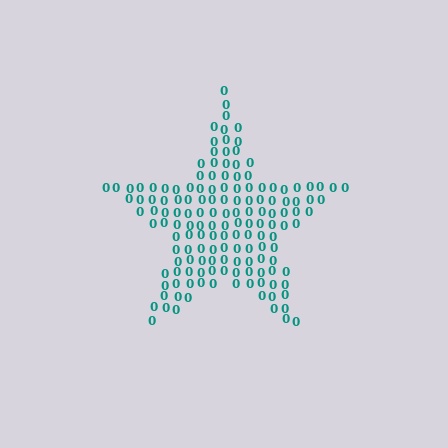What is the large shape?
The large shape is a star.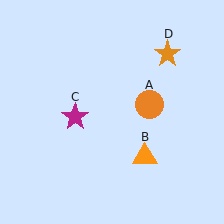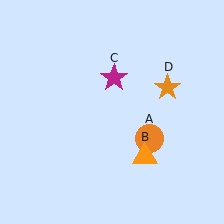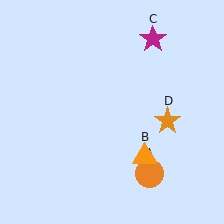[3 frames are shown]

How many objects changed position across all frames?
3 objects changed position: orange circle (object A), magenta star (object C), orange star (object D).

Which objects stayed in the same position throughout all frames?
Orange triangle (object B) remained stationary.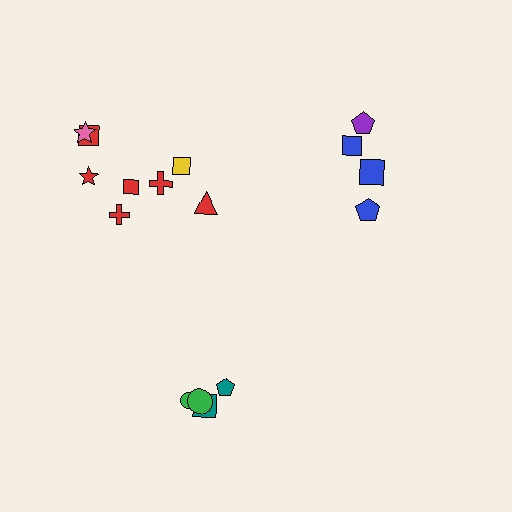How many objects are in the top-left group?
There are 8 objects.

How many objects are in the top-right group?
There are 4 objects.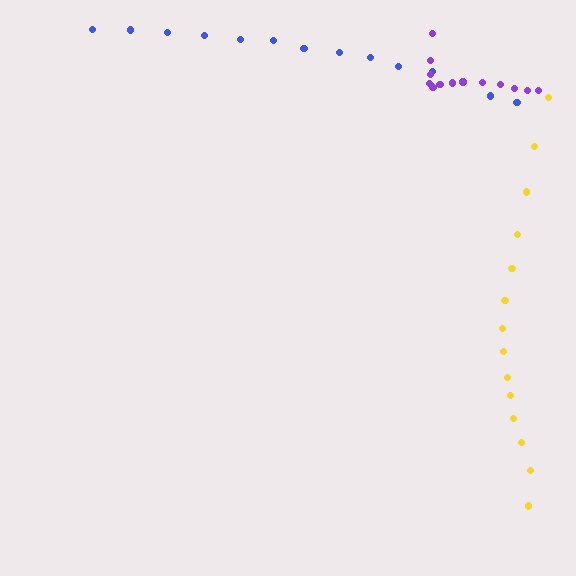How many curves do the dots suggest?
There are 3 distinct paths.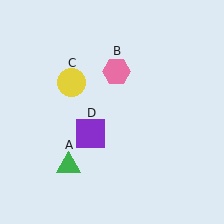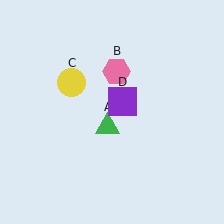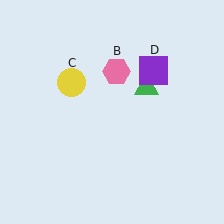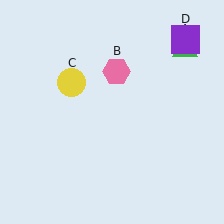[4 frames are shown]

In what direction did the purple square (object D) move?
The purple square (object D) moved up and to the right.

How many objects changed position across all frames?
2 objects changed position: green triangle (object A), purple square (object D).